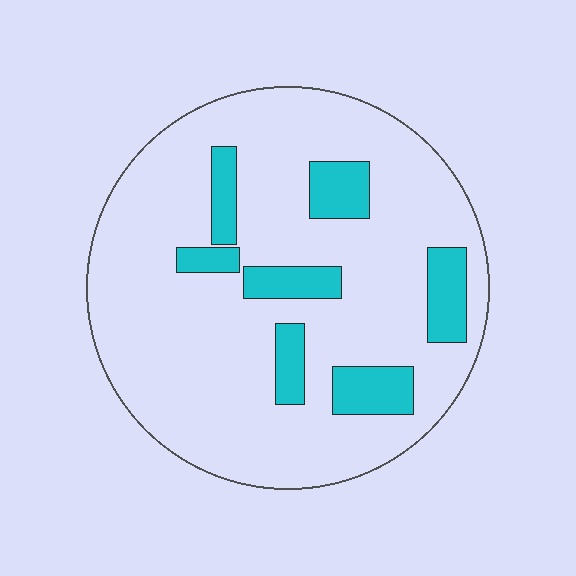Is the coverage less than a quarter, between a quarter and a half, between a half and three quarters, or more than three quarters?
Less than a quarter.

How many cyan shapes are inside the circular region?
7.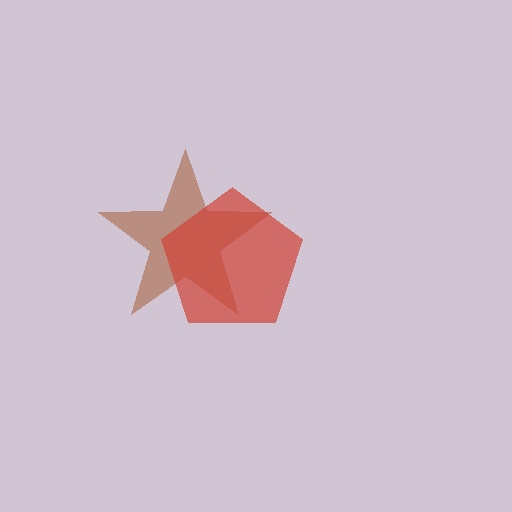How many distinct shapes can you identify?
There are 2 distinct shapes: a brown star, a red pentagon.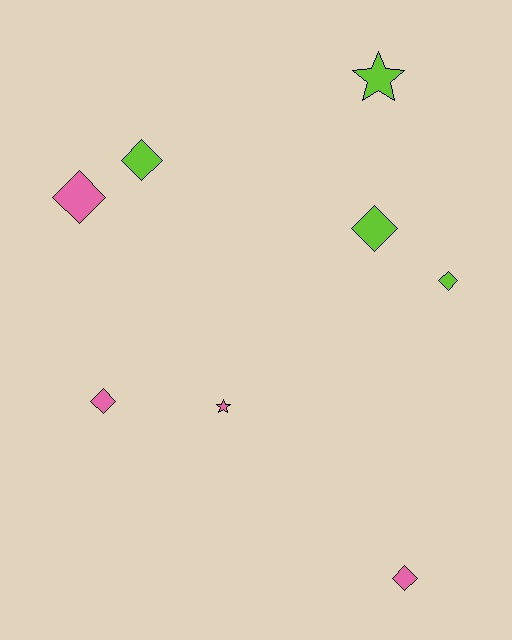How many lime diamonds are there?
There are 3 lime diamonds.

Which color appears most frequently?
Pink, with 4 objects.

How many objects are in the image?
There are 8 objects.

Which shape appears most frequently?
Diamond, with 6 objects.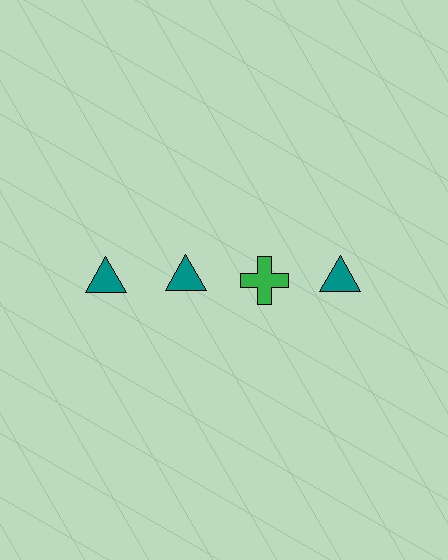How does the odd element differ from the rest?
It differs in both color (green instead of teal) and shape (cross instead of triangle).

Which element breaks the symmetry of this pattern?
The green cross in the top row, center column breaks the symmetry. All other shapes are teal triangles.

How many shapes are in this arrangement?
There are 4 shapes arranged in a grid pattern.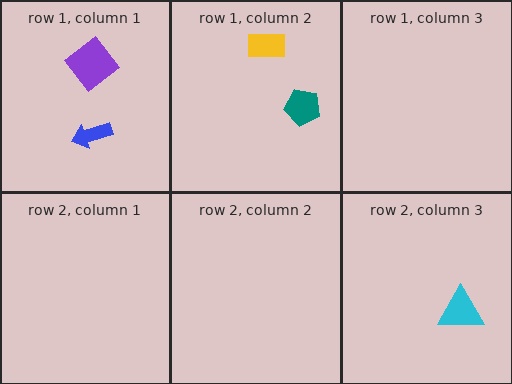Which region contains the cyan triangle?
The row 2, column 3 region.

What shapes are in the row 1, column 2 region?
The teal pentagon, the yellow rectangle.